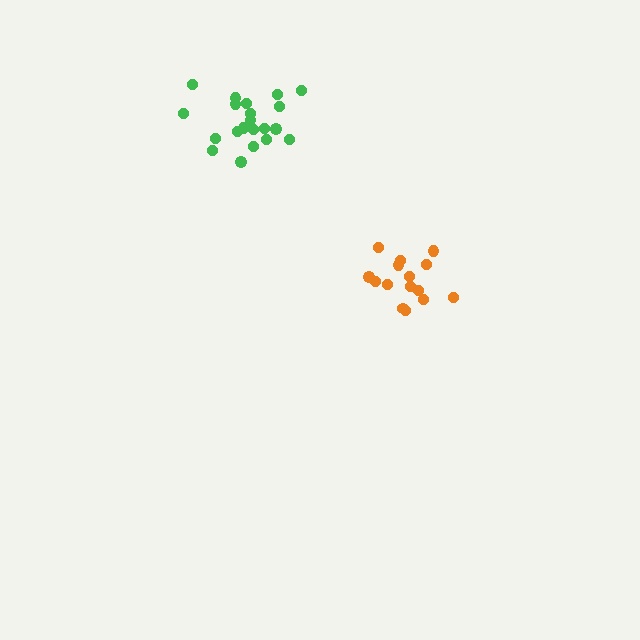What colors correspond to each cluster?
The clusters are colored: orange, green.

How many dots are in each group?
Group 1: 15 dots, Group 2: 21 dots (36 total).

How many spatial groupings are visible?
There are 2 spatial groupings.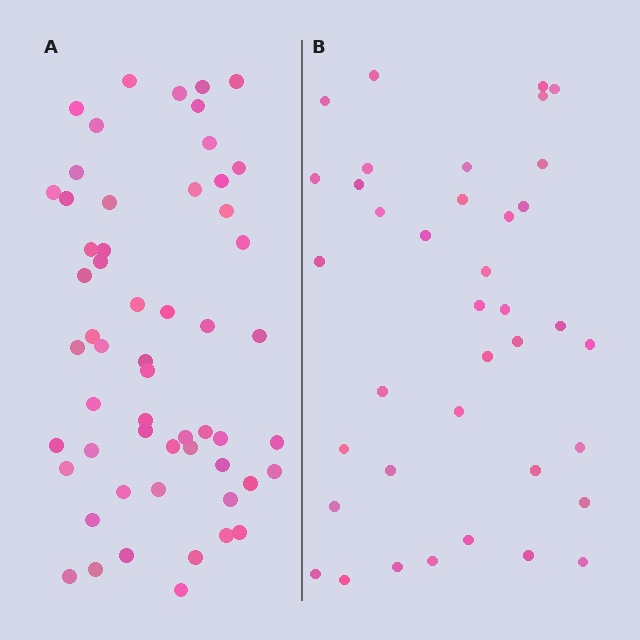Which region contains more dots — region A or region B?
Region A (the left region) has more dots.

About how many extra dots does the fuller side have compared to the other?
Region A has approximately 20 more dots than region B.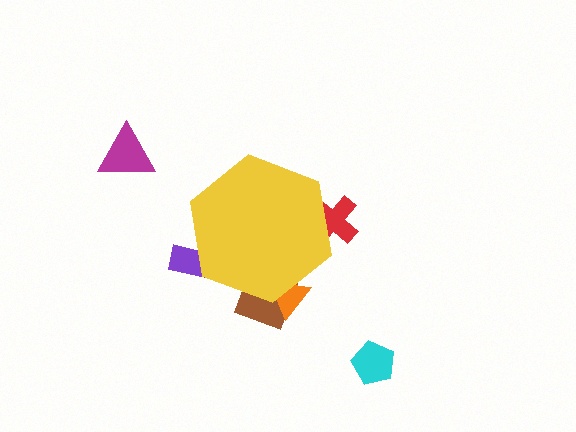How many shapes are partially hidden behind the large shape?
4 shapes are partially hidden.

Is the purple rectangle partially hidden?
Yes, the purple rectangle is partially hidden behind the yellow hexagon.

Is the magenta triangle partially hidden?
No, the magenta triangle is fully visible.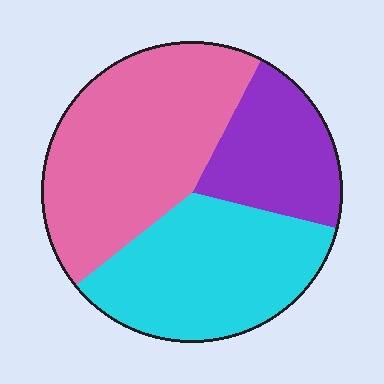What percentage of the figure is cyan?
Cyan covers roughly 35% of the figure.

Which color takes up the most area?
Pink, at roughly 45%.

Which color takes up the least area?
Purple, at roughly 20%.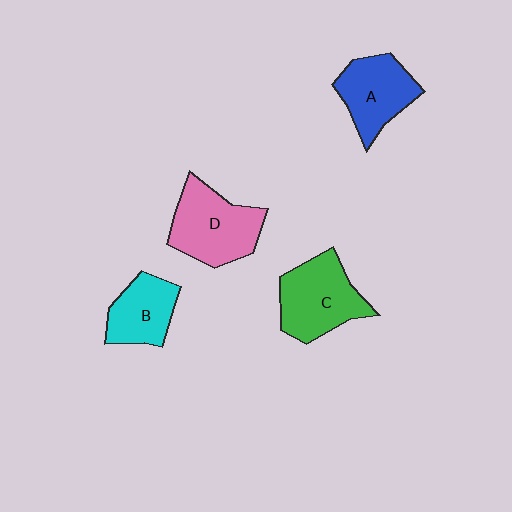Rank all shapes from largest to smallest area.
From largest to smallest: D (pink), C (green), A (blue), B (cyan).